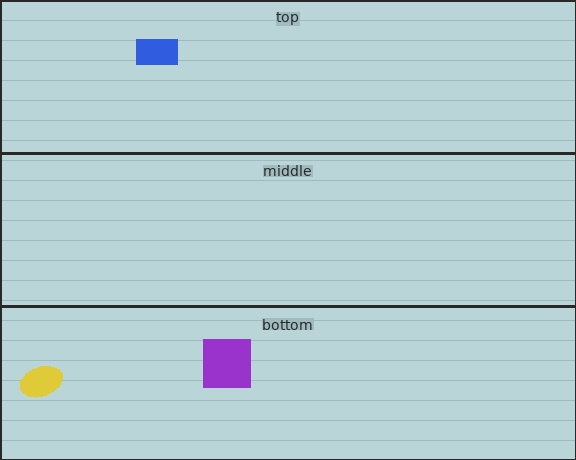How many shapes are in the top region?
1.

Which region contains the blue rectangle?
The top region.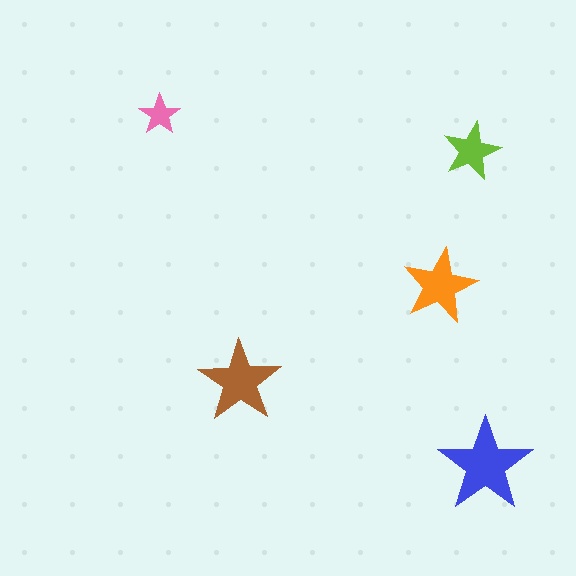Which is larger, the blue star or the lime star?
The blue one.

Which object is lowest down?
The blue star is bottommost.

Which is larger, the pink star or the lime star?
The lime one.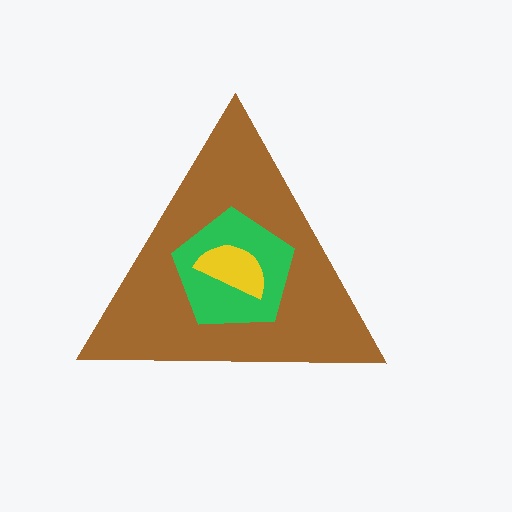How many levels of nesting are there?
3.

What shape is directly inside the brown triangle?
The green pentagon.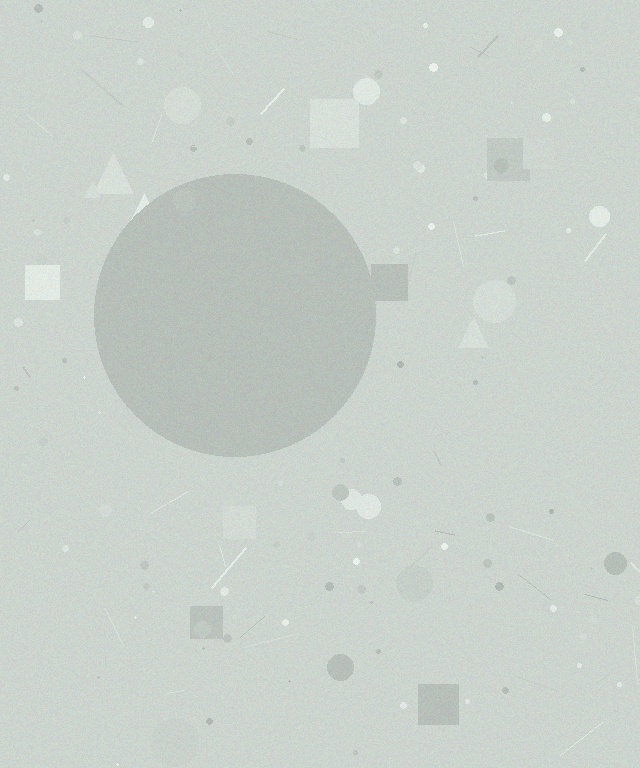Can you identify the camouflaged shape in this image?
The camouflaged shape is a circle.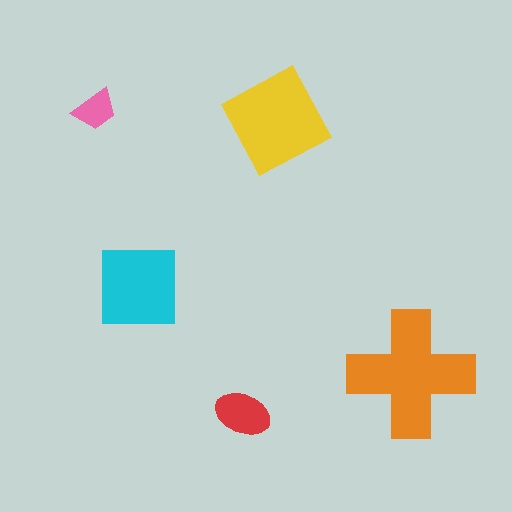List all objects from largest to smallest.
The orange cross, the yellow diamond, the cyan square, the red ellipse, the pink trapezoid.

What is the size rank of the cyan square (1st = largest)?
3rd.